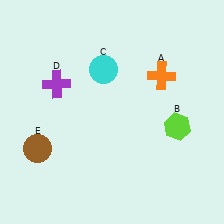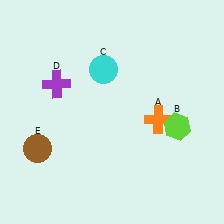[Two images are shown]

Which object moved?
The orange cross (A) moved down.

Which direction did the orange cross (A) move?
The orange cross (A) moved down.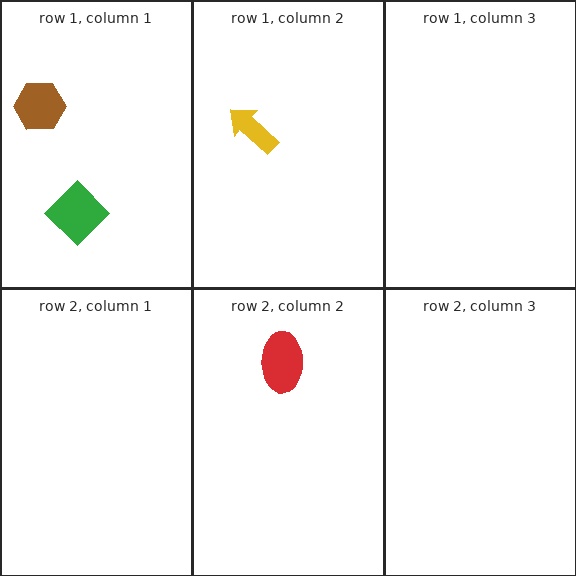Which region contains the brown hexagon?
The row 1, column 1 region.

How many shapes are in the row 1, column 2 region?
1.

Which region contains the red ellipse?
The row 2, column 2 region.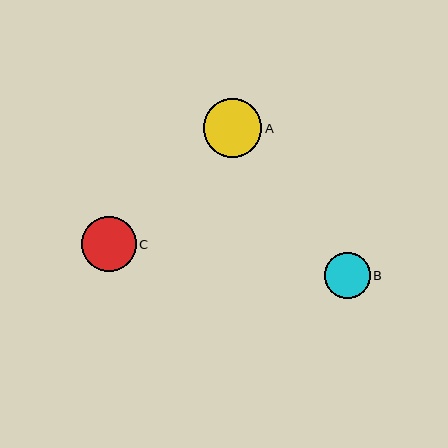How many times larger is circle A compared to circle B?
Circle A is approximately 1.3 times the size of circle B.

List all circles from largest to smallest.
From largest to smallest: A, C, B.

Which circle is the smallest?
Circle B is the smallest with a size of approximately 46 pixels.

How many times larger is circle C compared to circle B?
Circle C is approximately 1.2 times the size of circle B.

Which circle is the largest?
Circle A is the largest with a size of approximately 59 pixels.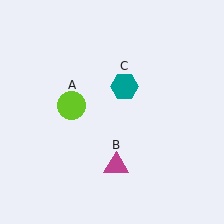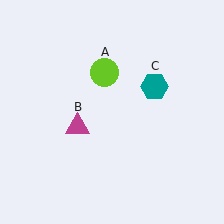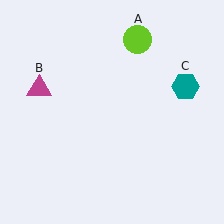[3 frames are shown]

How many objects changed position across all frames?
3 objects changed position: lime circle (object A), magenta triangle (object B), teal hexagon (object C).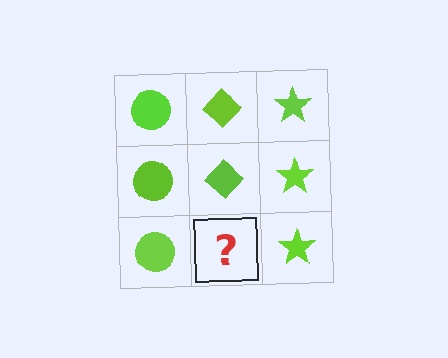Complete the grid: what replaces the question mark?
The question mark should be replaced with a lime diamond.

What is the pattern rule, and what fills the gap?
The rule is that each column has a consistent shape. The gap should be filled with a lime diamond.